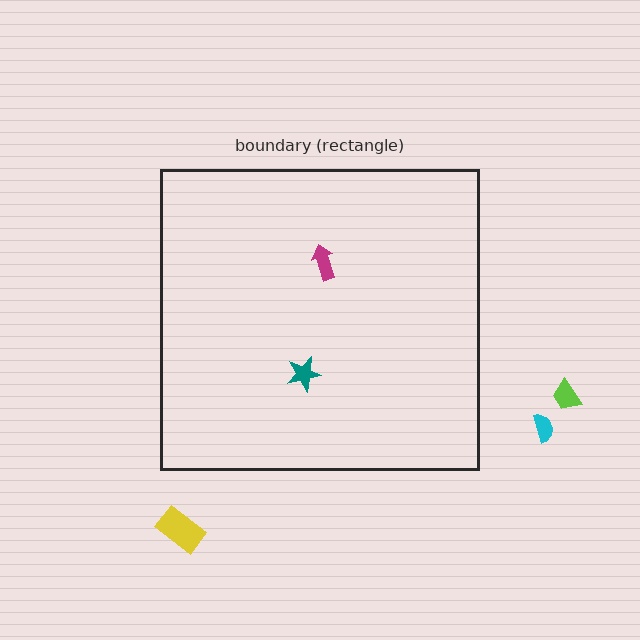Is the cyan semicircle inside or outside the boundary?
Outside.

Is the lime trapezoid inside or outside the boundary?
Outside.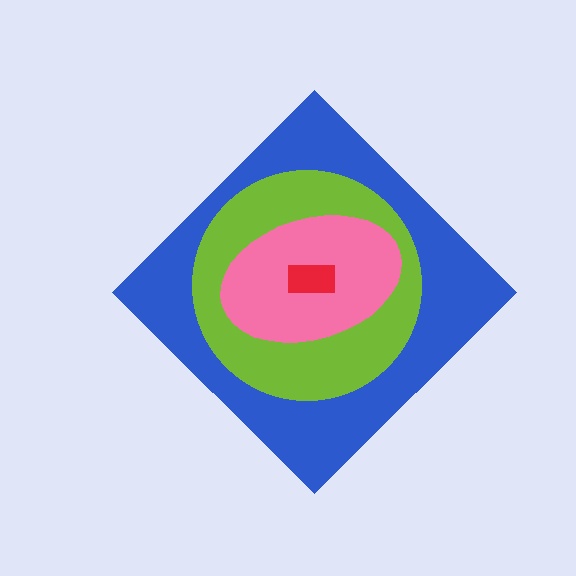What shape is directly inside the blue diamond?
The lime circle.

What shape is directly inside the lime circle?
The pink ellipse.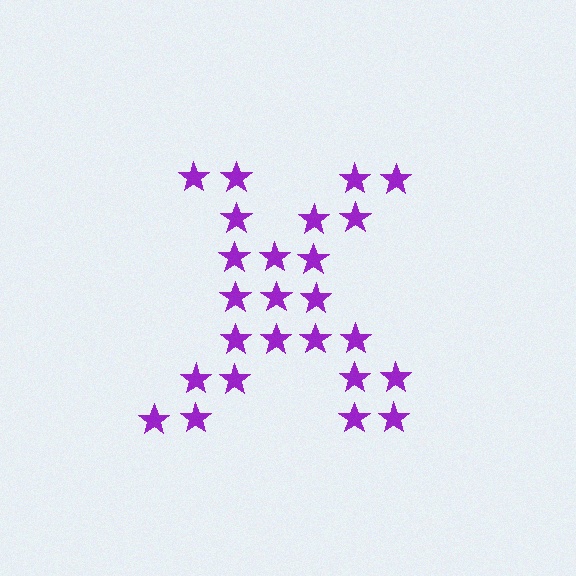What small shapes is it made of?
It is made of small stars.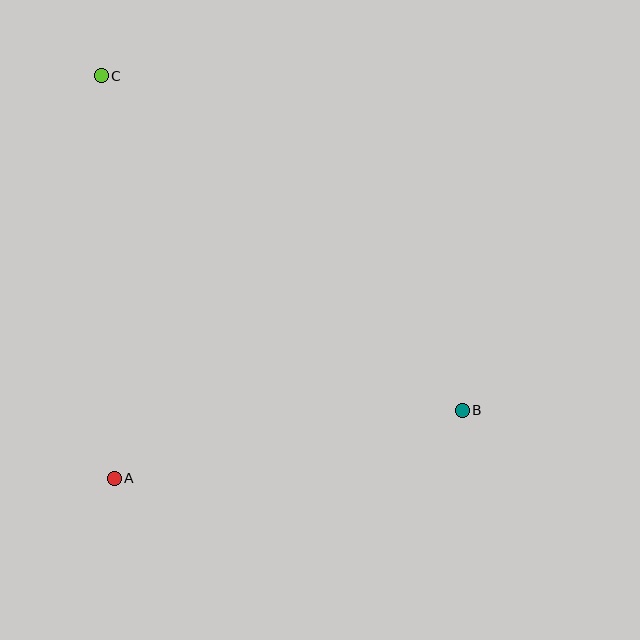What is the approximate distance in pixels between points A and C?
The distance between A and C is approximately 403 pixels.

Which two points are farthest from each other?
Points B and C are farthest from each other.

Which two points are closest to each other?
Points A and B are closest to each other.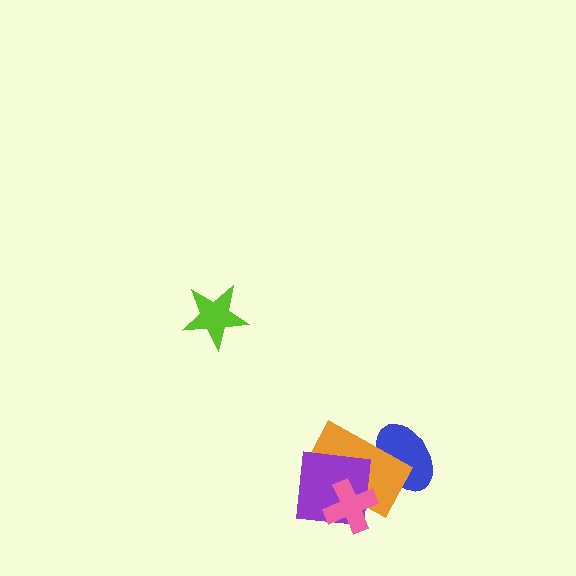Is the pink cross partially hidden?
No, no other shape covers it.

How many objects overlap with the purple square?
2 objects overlap with the purple square.